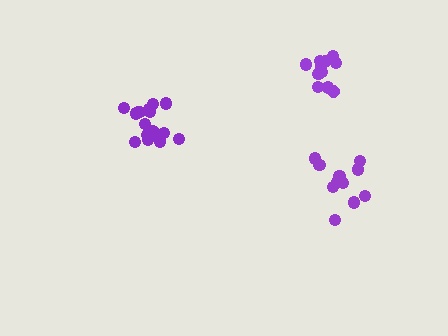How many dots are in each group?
Group 1: 11 dots, Group 2: 17 dots, Group 3: 11 dots (39 total).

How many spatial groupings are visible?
There are 3 spatial groupings.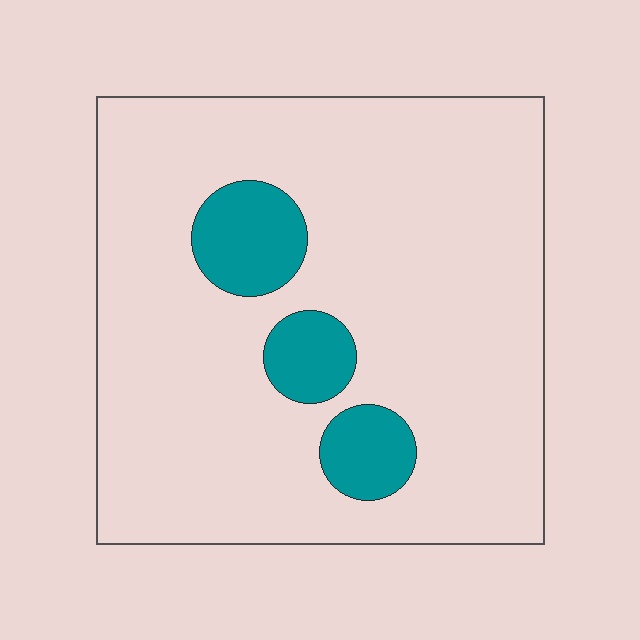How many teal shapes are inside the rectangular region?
3.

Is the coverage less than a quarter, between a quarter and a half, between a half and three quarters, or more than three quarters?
Less than a quarter.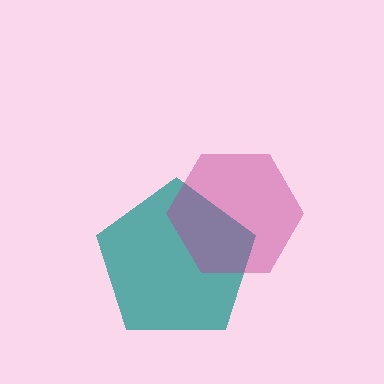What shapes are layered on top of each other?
The layered shapes are: a teal pentagon, a magenta hexagon.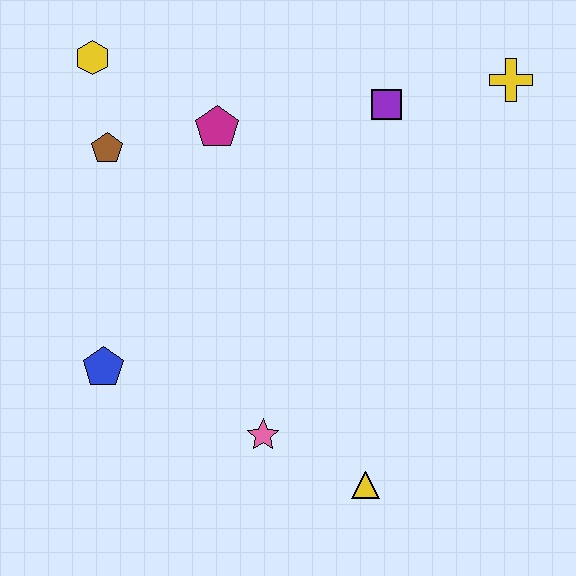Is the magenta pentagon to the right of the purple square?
No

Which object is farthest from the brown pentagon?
The yellow triangle is farthest from the brown pentagon.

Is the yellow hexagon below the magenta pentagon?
No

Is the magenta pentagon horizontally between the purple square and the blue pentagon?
Yes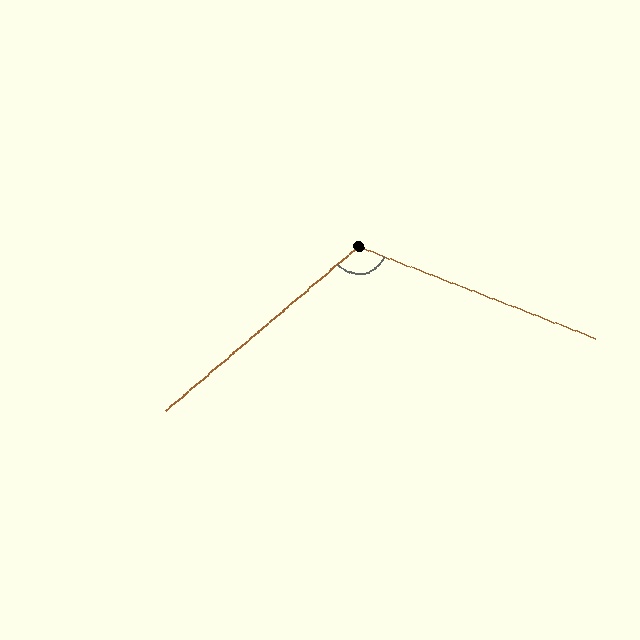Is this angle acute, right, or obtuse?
It is obtuse.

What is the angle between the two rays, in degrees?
Approximately 118 degrees.